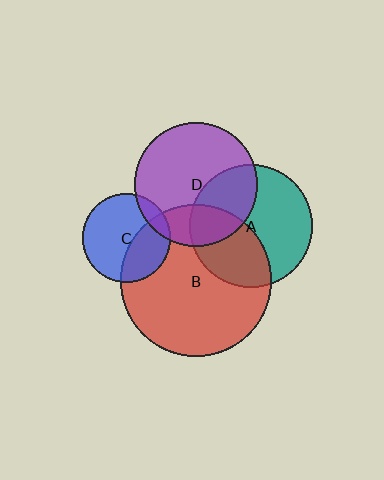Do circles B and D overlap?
Yes.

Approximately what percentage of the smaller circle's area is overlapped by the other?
Approximately 25%.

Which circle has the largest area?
Circle B (red).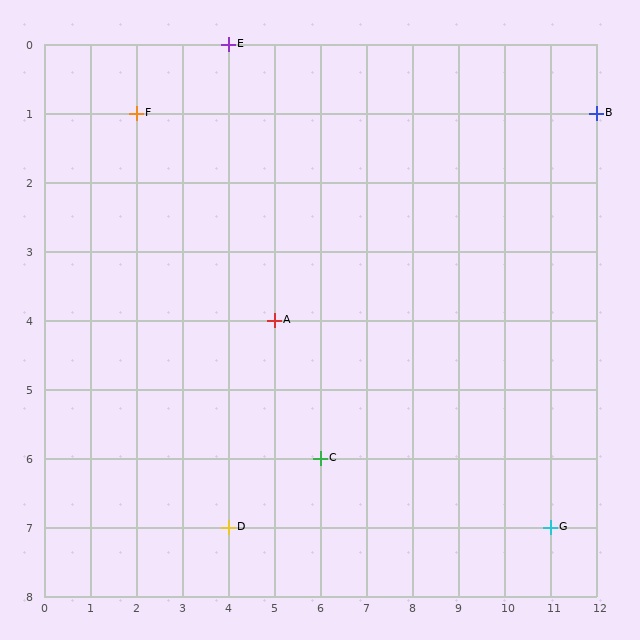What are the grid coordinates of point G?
Point G is at grid coordinates (11, 7).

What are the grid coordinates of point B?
Point B is at grid coordinates (12, 1).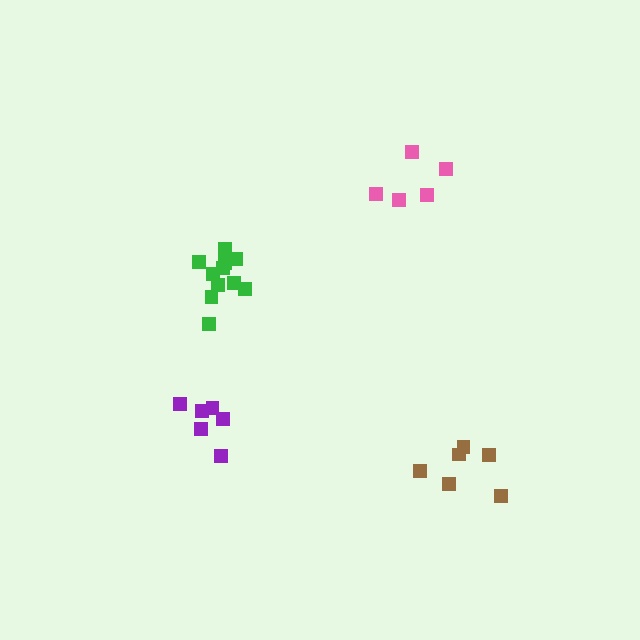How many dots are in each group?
Group 1: 6 dots, Group 2: 5 dots, Group 3: 6 dots, Group 4: 11 dots (28 total).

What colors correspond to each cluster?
The clusters are colored: brown, pink, purple, green.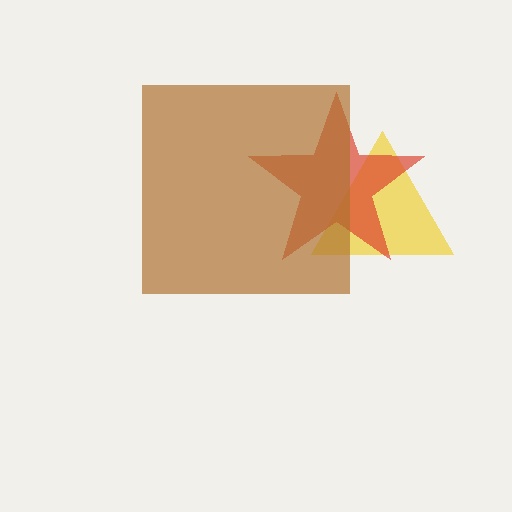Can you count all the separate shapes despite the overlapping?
Yes, there are 3 separate shapes.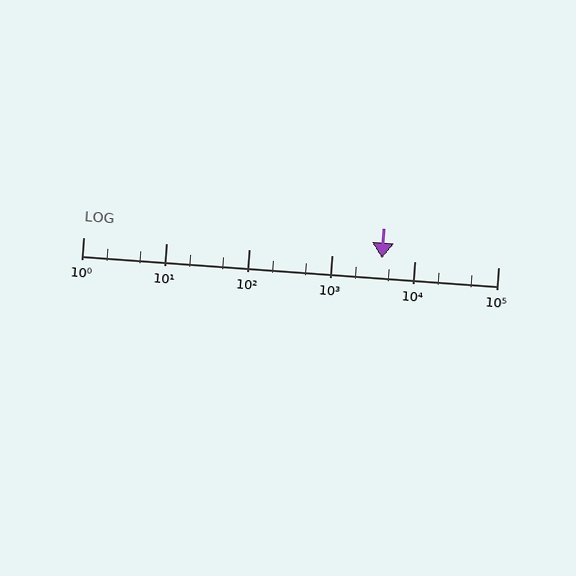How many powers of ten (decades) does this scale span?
The scale spans 5 decades, from 1 to 100000.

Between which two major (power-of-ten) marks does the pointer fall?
The pointer is between 1000 and 10000.